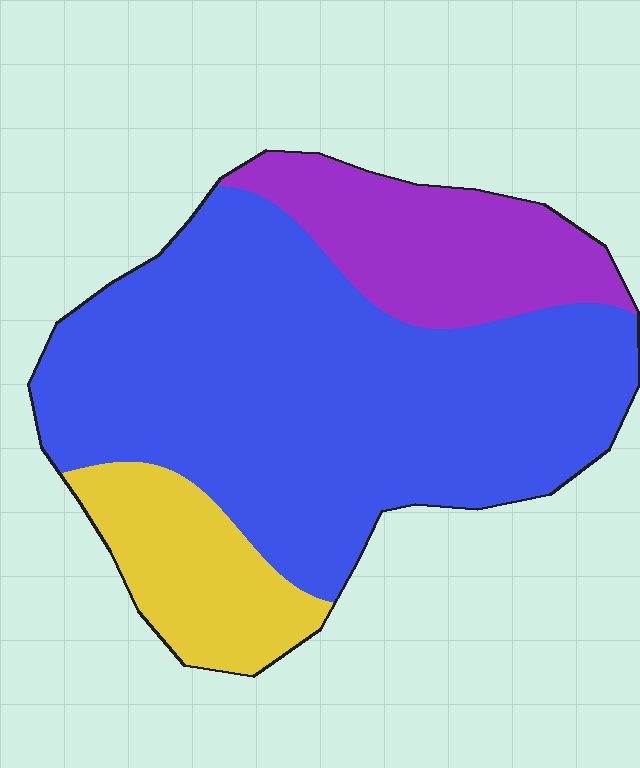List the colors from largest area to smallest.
From largest to smallest: blue, purple, yellow.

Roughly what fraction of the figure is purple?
Purple covers 19% of the figure.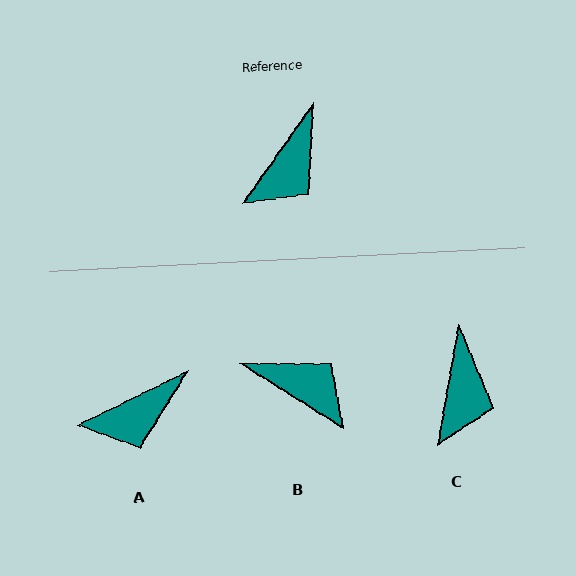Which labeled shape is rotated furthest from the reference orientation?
B, about 93 degrees away.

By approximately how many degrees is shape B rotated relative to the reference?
Approximately 93 degrees counter-clockwise.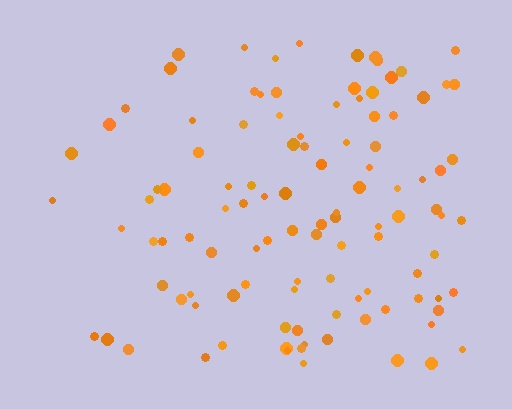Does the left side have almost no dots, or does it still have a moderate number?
Still a moderate number, just noticeably fewer than the right.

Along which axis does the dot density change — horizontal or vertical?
Horizontal.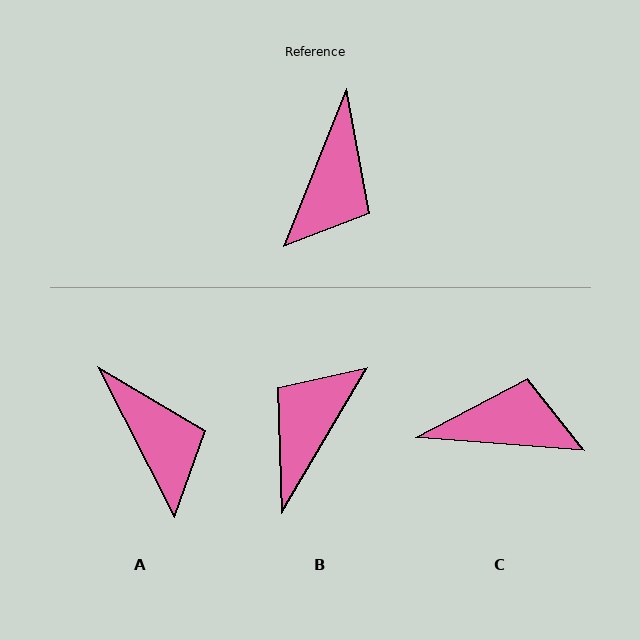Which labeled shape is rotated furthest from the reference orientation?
B, about 172 degrees away.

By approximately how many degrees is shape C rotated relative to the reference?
Approximately 107 degrees counter-clockwise.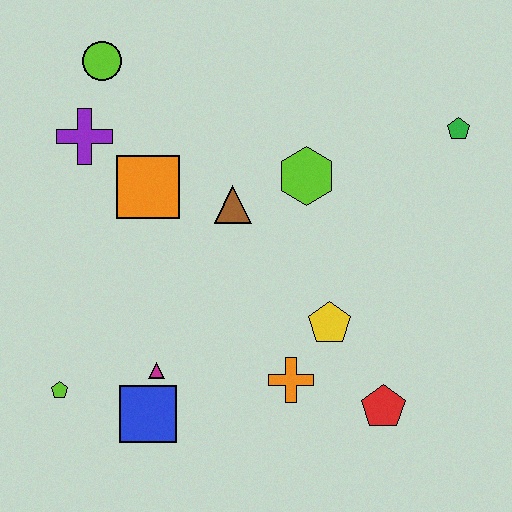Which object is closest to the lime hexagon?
The brown triangle is closest to the lime hexagon.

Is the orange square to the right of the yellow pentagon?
No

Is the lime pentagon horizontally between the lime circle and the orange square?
No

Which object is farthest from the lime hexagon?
The lime pentagon is farthest from the lime hexagon.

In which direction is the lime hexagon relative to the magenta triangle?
The lime hexagon is above the magenta triangle.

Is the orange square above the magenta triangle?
Yes